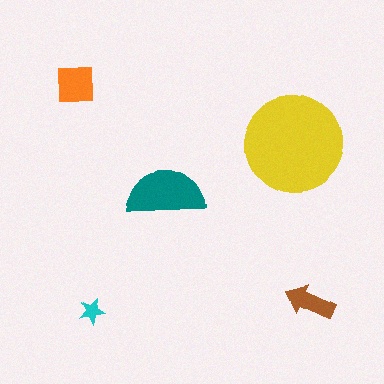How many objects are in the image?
There are 5 objects in the image.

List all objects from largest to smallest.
The yellow circle, the teal semicircle, the orange square, the brown arrow, the cyan star.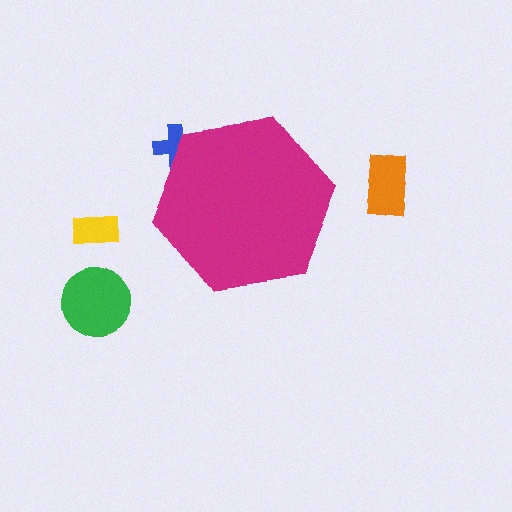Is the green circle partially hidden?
No, the green circle is fully visible.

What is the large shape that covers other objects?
A magenta hexagon.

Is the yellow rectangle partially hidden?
No, the yellow rectangle is fully visible.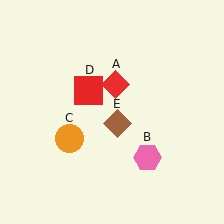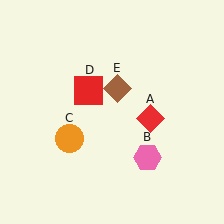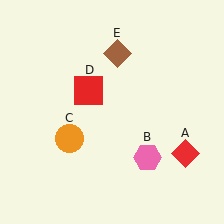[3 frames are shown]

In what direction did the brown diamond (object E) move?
The brown diamond (object E) moved up.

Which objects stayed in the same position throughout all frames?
Pink hexagon (object B) and orange circle (object C) and red square (object D) remained stationary.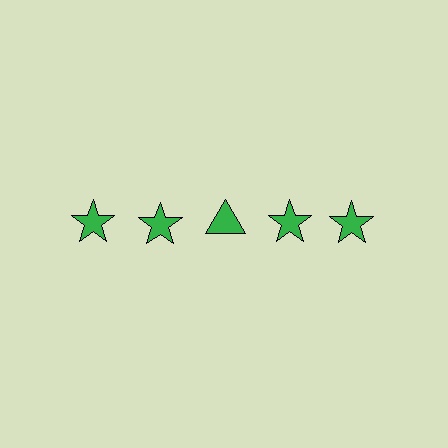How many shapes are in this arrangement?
There are 5 shapes arranged in a grid pattern.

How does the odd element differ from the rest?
It has a different shape: triangle instead of star.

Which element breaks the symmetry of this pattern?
The green triangle in the top row, center column breaks the symmetry. All other shapes are green stars.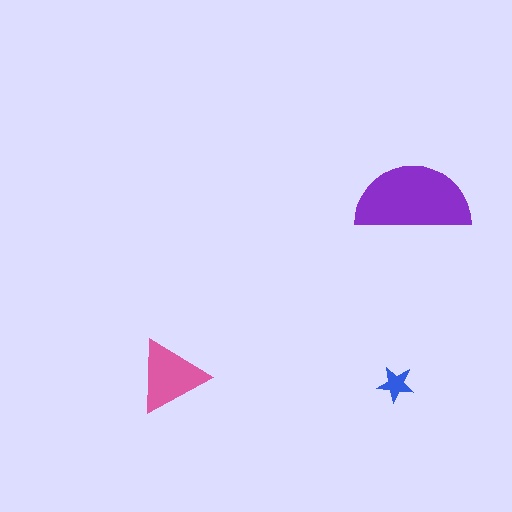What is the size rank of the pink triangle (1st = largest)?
2nd.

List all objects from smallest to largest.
The blue star, the pink triangle, the purple semicircle.